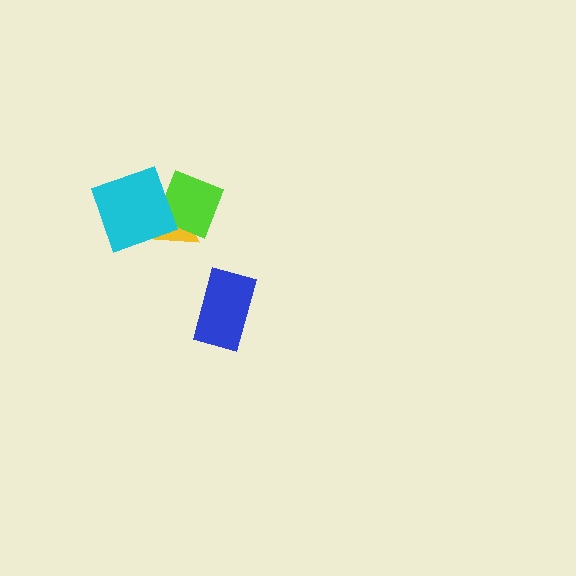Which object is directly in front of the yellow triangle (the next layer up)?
The lime diamond is directly in front of the yellow triangle.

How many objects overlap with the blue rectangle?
0 objects overlap with the blue rectangle.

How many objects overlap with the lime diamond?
2 objects overlap with the lime diamond.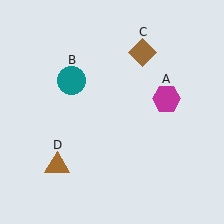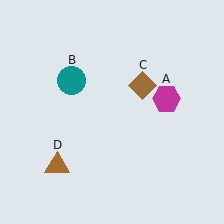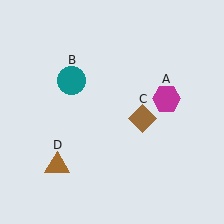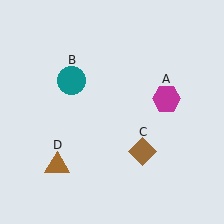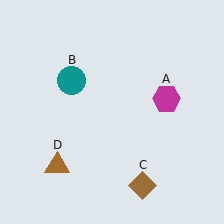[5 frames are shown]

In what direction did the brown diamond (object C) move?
The brown diamond (object C) moved down.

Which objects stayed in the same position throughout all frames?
Magenta hexagon (object A) and teal circle (object B) and brown triangle (object D) remained stationary.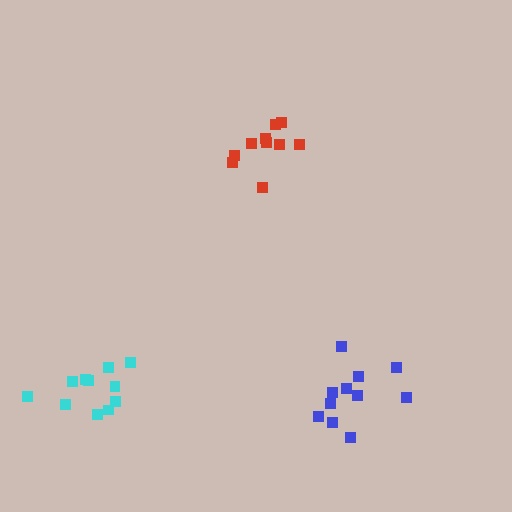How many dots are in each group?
Group 1: 10 dots, Group 2: 11 dots, Group 3: 11 dots (32 total).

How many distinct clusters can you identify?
There are 3 distinct clusters.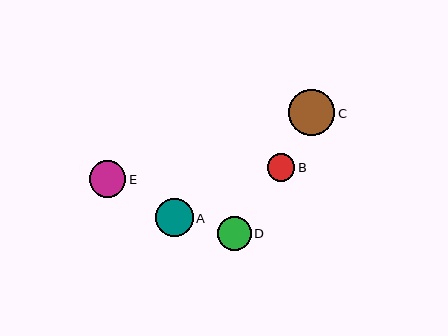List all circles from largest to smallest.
From largest to smallest: C, A, E, D, B.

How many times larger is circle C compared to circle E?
Circle C is approximately 1.3 times the size of circle E.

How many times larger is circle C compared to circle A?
Circle C is approximately 1.2 times the size of circle A.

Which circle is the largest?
Circle C is the largest with a size of approximately 46 pixels.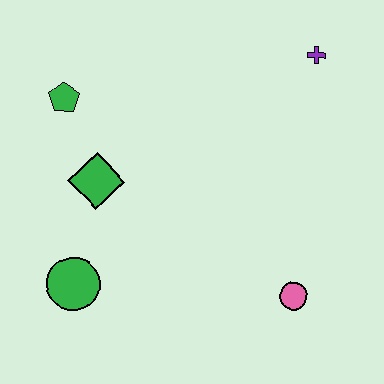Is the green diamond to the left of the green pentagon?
No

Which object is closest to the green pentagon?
The green diamond is closest to the green pentagon.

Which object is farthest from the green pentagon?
The pink circle is farthest from the green pentagon.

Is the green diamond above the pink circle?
Yes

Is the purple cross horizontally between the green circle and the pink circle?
No